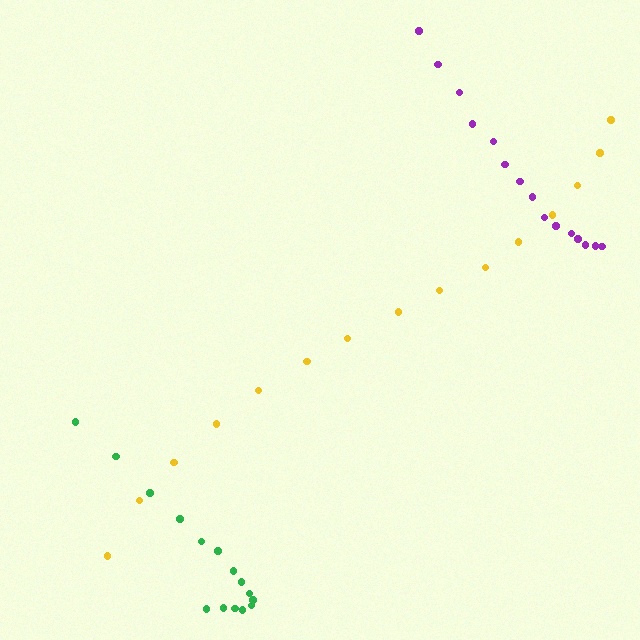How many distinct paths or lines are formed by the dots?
There are 3 distinct paths.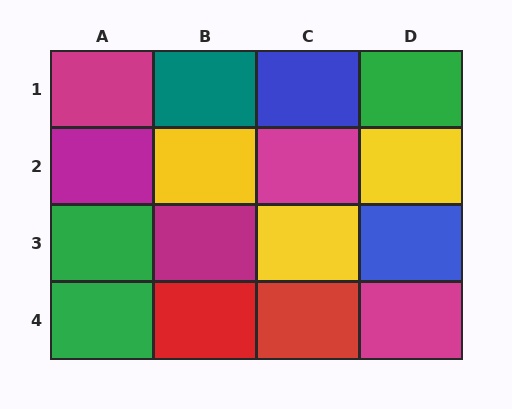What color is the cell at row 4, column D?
Magenta.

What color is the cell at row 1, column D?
Green.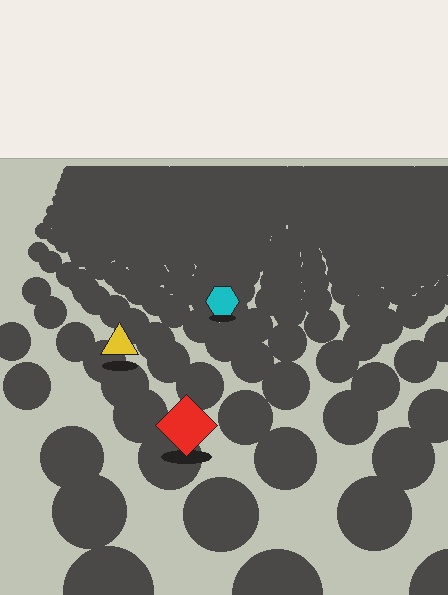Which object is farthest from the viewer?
The cyan hexagon is farthest from the viewer. It appears smaller and the ground texture around it is denser.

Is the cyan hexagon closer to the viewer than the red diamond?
No. The red diamond is closer — you can tell from the texture gradient: the ground texture is coarser near it.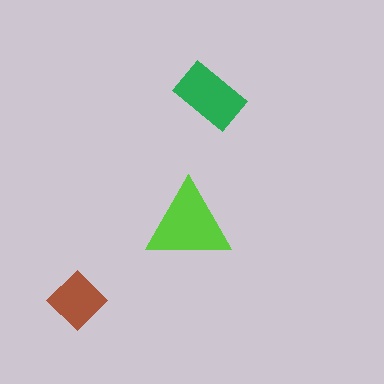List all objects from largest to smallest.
The lime triangle, the green rectangle, the brown diamond.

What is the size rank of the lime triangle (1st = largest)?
1st.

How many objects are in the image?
There are 3 objects in the image.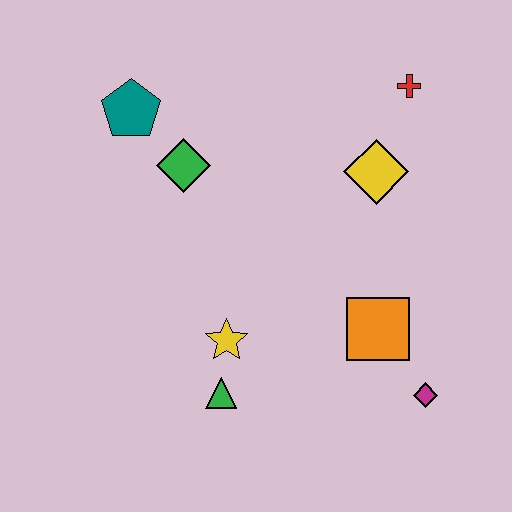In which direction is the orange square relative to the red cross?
The orange square is below the red cross.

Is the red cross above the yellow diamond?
Yes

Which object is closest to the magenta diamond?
The orange square is closest to the magenta diamond.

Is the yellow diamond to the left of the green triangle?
No